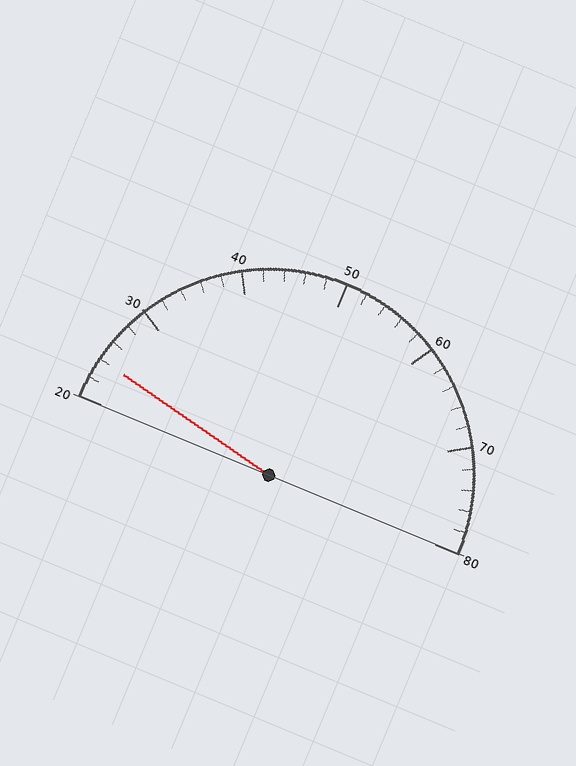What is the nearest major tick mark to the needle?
The nearest major tick mark is 20.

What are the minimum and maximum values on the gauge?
The gauge ranges from 20 to 80.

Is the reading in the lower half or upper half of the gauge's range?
The reading is in the lower half of the range (20 to 80).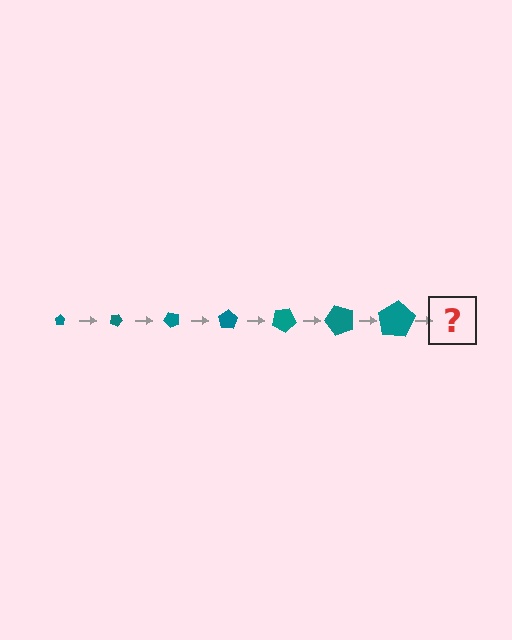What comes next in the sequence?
The next element should be a pentagon, larger than the previous one and rotated 175 degrees from the start.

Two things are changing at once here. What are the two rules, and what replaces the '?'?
The two rules are that the pentagon grows larger each step and it rotates 25 degrees each step. The '?' should be a pentagon, larger than the previous one and rotated 175 degrees from the start.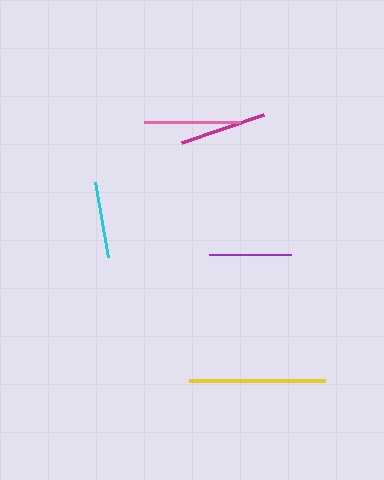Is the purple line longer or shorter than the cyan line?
The purple line is longer than the cyan line.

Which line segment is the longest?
The yellow line is the longest at approximately 136 pixels.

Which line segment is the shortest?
The cyan line is the shortest at approximately 77 pixels.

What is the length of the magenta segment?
The magenta segment is approximately 86 pixels long.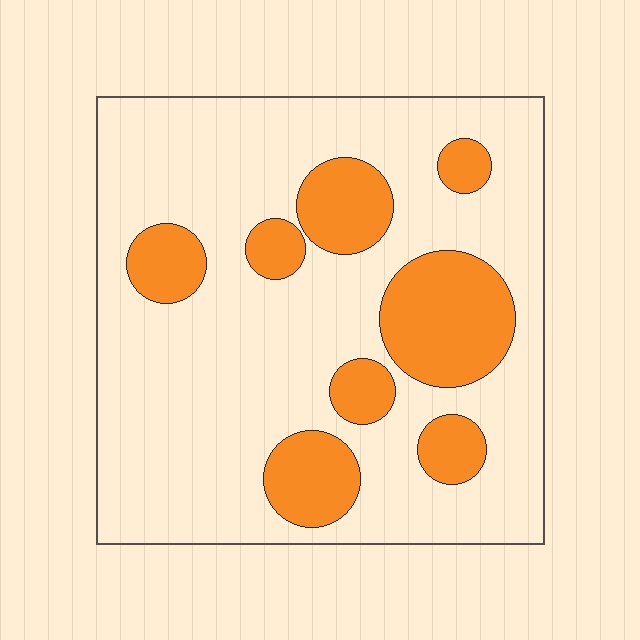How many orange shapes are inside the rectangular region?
8.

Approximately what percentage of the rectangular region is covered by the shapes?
Approximately 25%.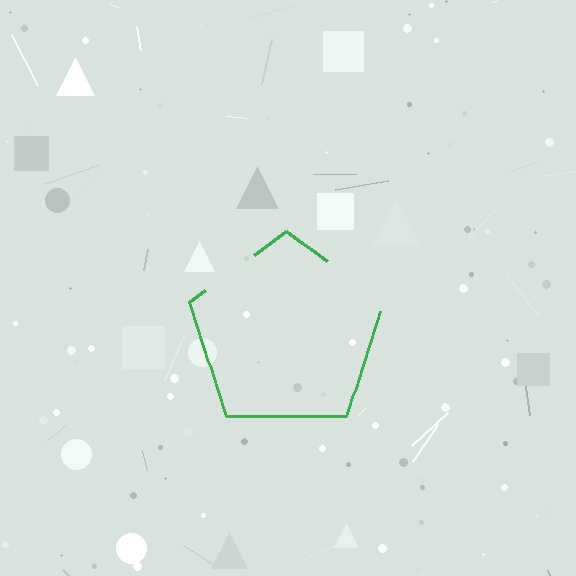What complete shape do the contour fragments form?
The contour fragments form a pentagon.